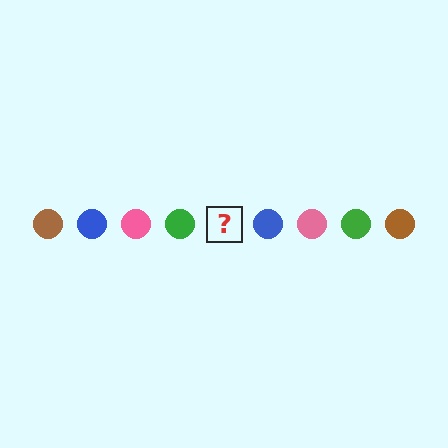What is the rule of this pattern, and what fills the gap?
The rule is that the pattern cycles through brown, blue, pink, green circles. The gap should be filled with a brown circle.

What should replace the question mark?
The question mark should be replaced with a brown circle.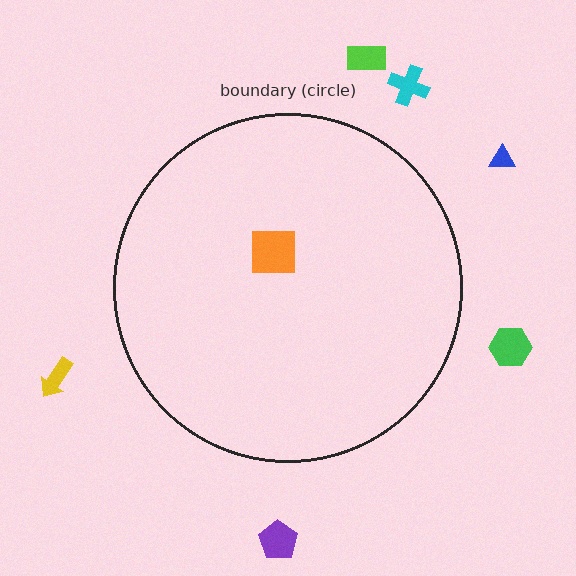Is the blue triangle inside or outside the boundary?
Outside.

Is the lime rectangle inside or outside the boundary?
Outside.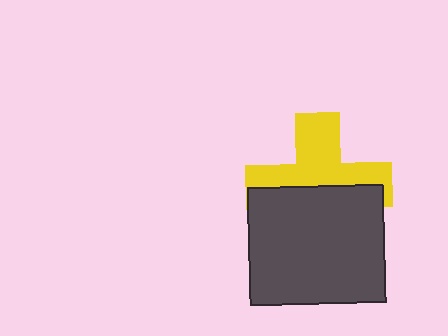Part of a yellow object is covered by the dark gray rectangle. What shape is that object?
It is a cross.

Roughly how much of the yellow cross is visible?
About half of it is visible (roughly 50%).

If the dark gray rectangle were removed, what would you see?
You would see the complete yellow cross.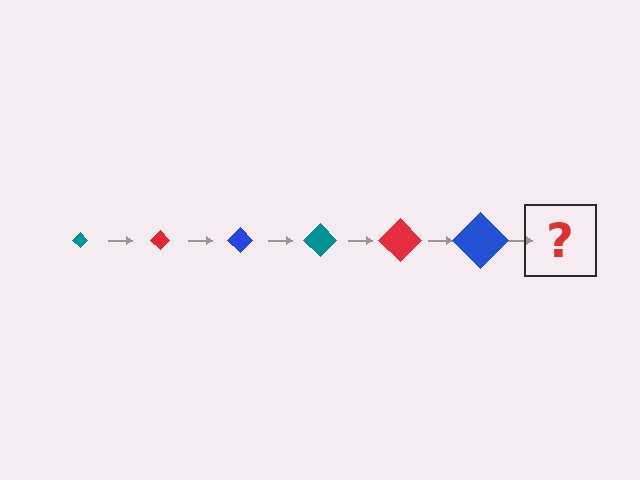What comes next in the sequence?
The next element should be a teal diamond, larger than the previous one.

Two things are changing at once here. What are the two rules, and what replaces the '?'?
The two rules are that the diamond grows larger each step and the color cycles through teal, red, and blue. The '?' should be a teal diamond, larger than the previous one.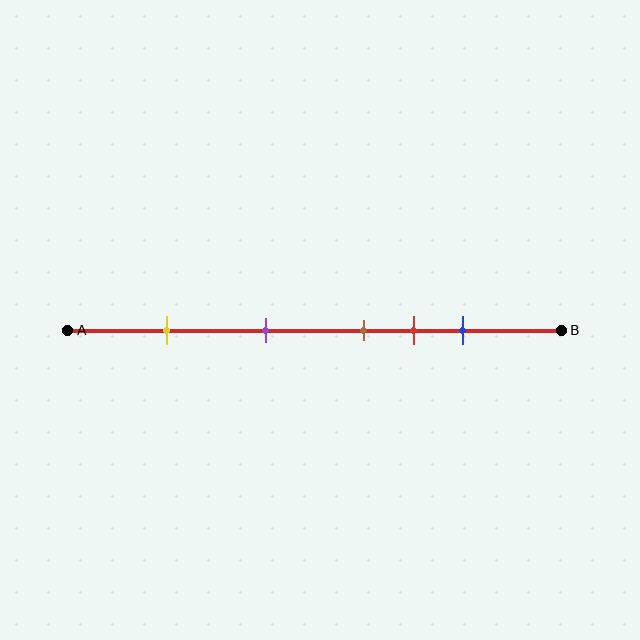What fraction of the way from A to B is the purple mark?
The purple mark is approximately 40% (0.4) of the way from A to B.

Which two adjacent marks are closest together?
The brown and red marks are the closest adjacent pair.